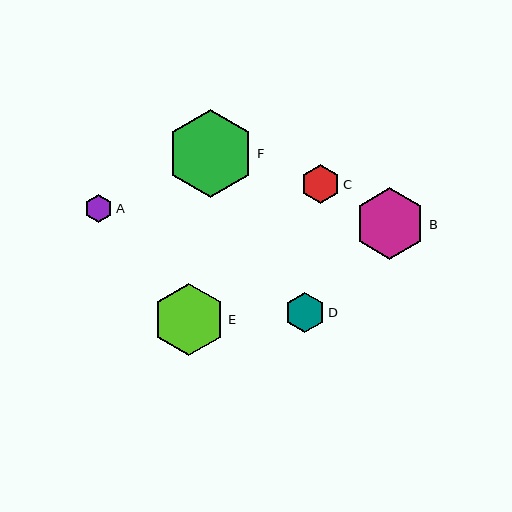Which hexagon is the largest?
Hexagon F is the largest with a size of approximately 88 pixels.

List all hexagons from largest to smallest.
From largest to smallest: F, E, B, D, C, A.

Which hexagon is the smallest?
Hexagon A is the smallest with a size of approximately 28 pixels.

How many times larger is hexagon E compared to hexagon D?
Hexagon E is approximately 1.8 times the size of hexagon D.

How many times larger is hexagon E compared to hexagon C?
Hexagon E is approximately 1.8 times the size of hexagon C.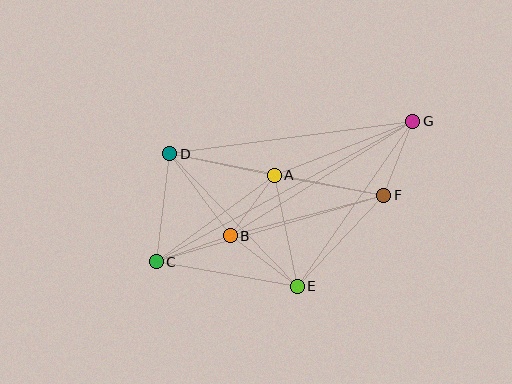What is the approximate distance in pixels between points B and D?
The distance between B and D is approximately 102 pixels.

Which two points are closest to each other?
Points A and B are closest to each other.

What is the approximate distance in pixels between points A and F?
The distance between A and F is approximately 111 pixels.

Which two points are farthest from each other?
Points C and G are farthest from each other.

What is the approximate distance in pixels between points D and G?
The distance between D and G is approximately 245 pixels.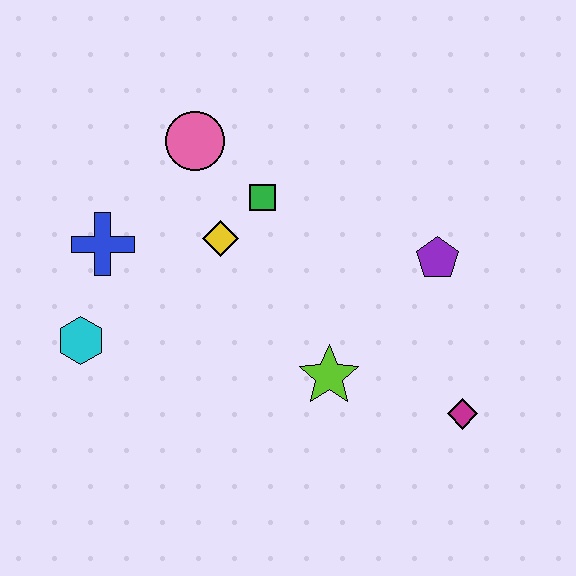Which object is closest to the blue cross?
The cyan hexagon is closest to the blue cross.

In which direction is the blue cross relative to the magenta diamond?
The blue cross is to the left of the magenta diamond.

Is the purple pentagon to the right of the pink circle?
Yes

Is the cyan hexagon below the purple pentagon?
Yes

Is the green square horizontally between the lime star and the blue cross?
Yes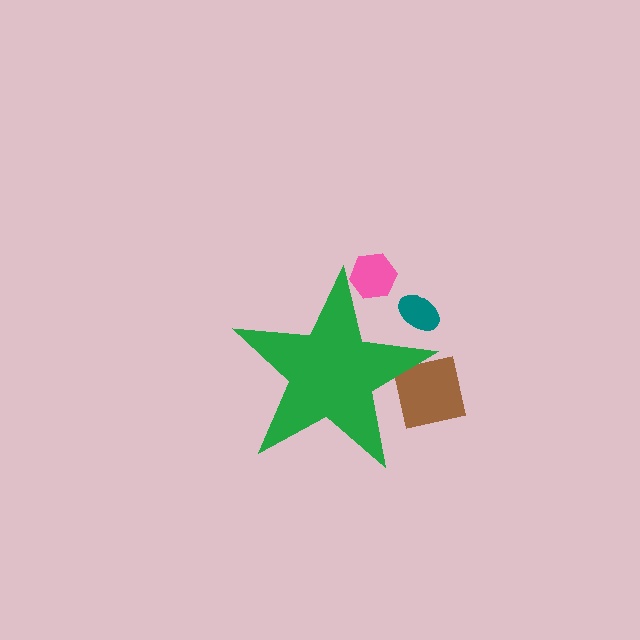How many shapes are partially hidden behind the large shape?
3 shapes are partially hidden.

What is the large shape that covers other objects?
A green star.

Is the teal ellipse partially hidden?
Yes, the teal ellipse is partially hidden behind the green star.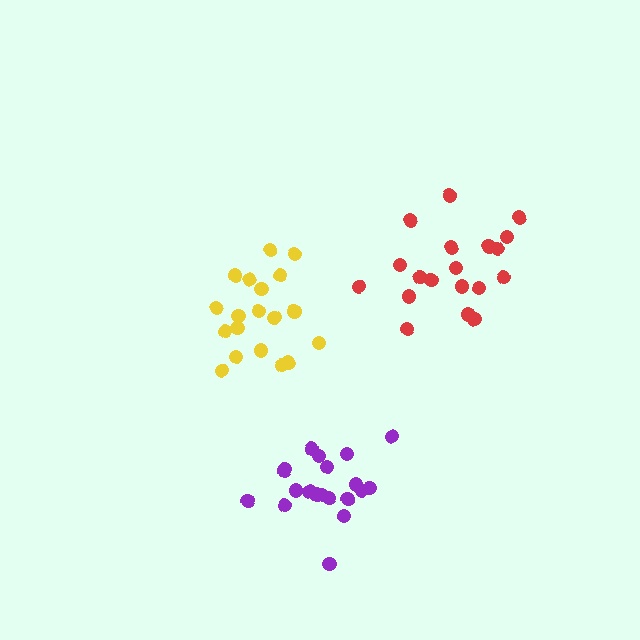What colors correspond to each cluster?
The clusters are colored: red, purple, yellow.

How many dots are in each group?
Group 1: 19 dots, Group 2: 20 dots, Group 3: 19 dots (58 total).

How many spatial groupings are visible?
There are 3 spatial groupings.